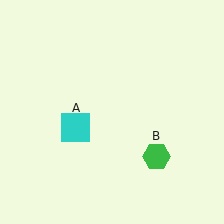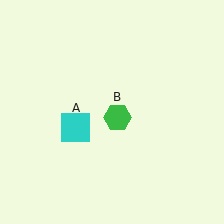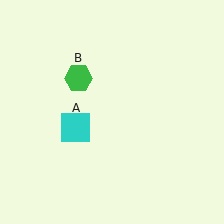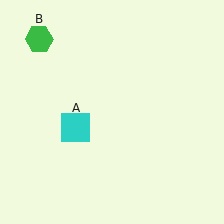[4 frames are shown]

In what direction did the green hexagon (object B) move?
The green hexagon (object B) moved up and to the left.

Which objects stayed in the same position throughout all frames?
Cyan square (object A) remained stationary.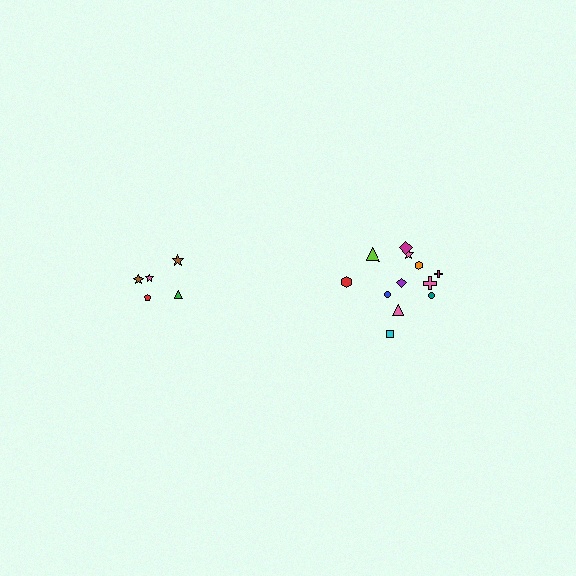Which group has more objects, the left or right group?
The right group.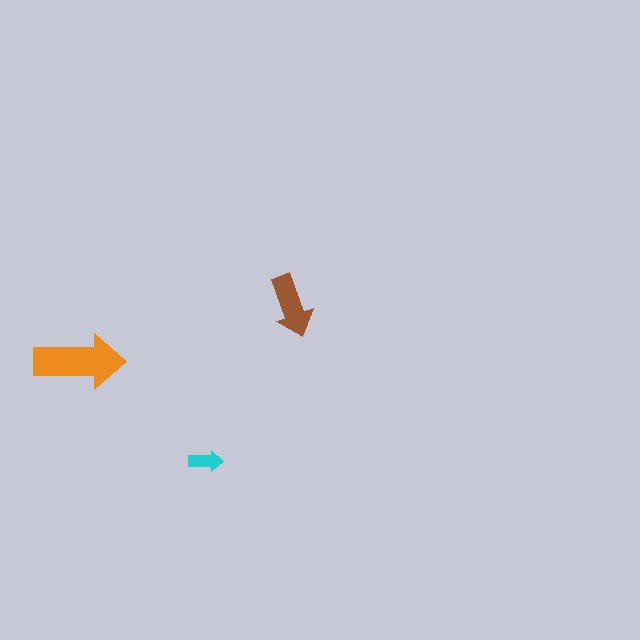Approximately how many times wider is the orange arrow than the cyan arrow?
About 2.5 times wider.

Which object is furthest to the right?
The brown arrow is rightmost.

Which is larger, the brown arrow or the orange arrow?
The orange one.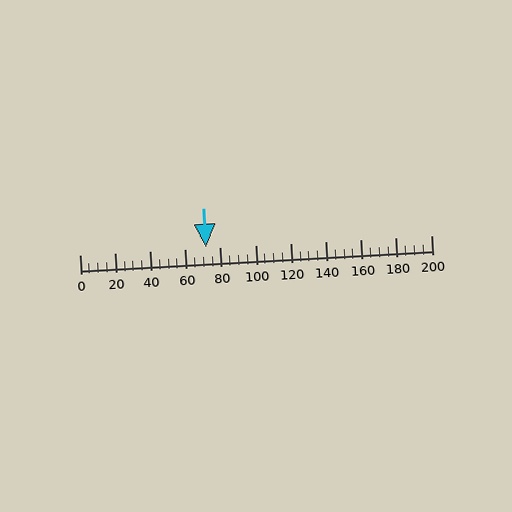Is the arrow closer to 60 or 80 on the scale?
The arrow is closer to 80.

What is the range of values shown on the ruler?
The ruler shows values from 0 to 200.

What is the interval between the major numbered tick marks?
The major tick marks are spaced 20 units apart.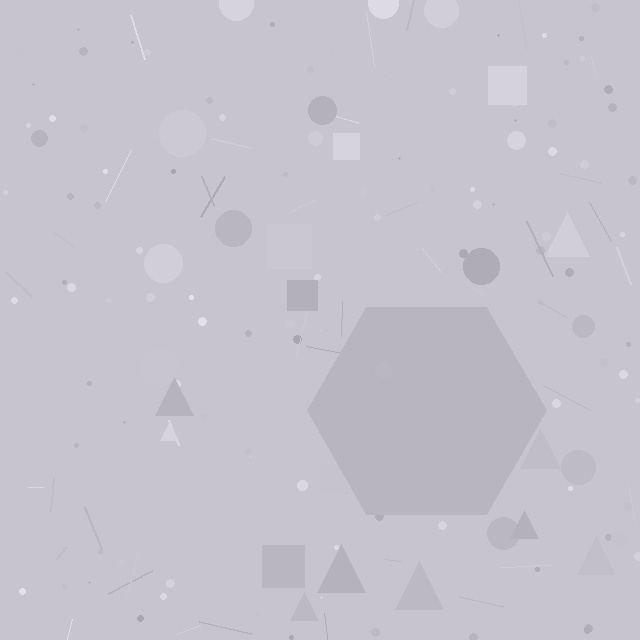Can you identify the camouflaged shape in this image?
The camouflaged shape is a hexagon.